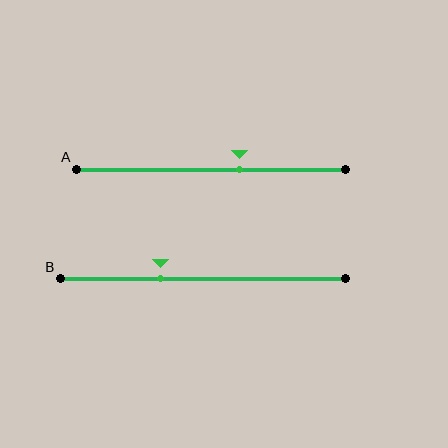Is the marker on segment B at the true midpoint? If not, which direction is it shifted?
No, the marker on segment B is shifted to the left by about 15% of the segment length.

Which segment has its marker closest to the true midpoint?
Segment A has its marker closest to the true midpoint.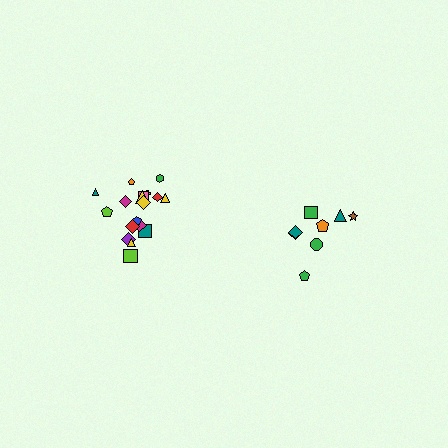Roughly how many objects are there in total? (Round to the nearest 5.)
Roughly 25 objects in total.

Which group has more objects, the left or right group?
The left group.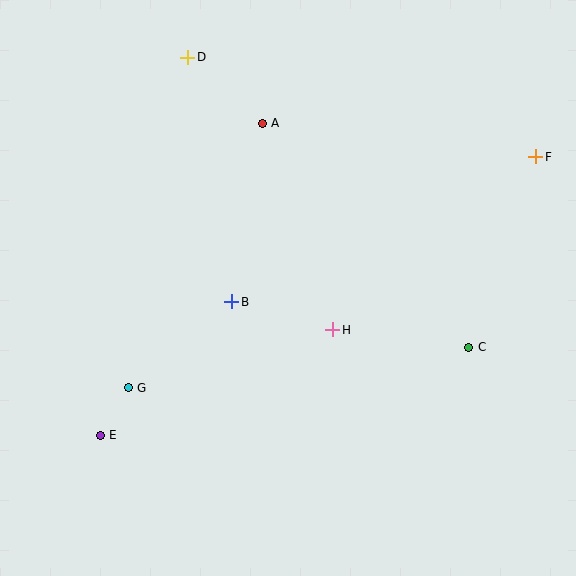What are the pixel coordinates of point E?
Point E is at (100, 435).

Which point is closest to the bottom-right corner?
Point C is closest to the bottom-right corner.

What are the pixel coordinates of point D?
Point D is at (188, 57).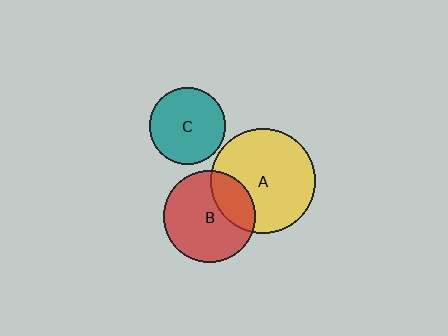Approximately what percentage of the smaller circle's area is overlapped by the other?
Approximately 25%.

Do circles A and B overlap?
Yes.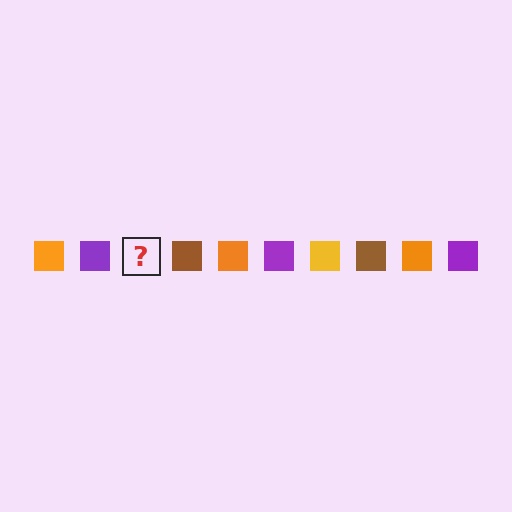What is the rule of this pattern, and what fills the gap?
The rule is that the pattern cycles through orange, purple, yellow, brown squares. The gap should be filled with a yellow square.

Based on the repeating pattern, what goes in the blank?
The blank should be a yellow square.